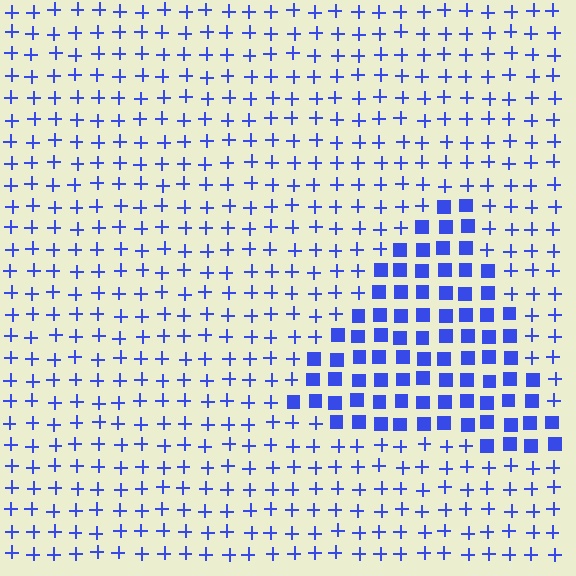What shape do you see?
I see a triangle.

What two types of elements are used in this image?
The image uses squares inside the triangle region and plus signs outside it.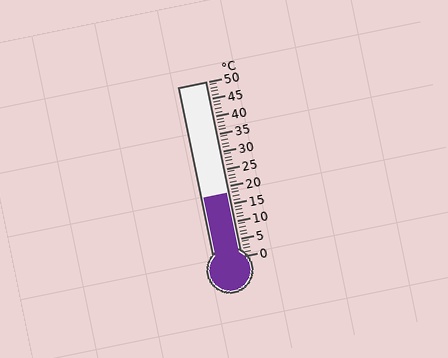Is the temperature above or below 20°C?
The temperature is below 20°C.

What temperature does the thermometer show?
The thermometer shows approximately 18°C.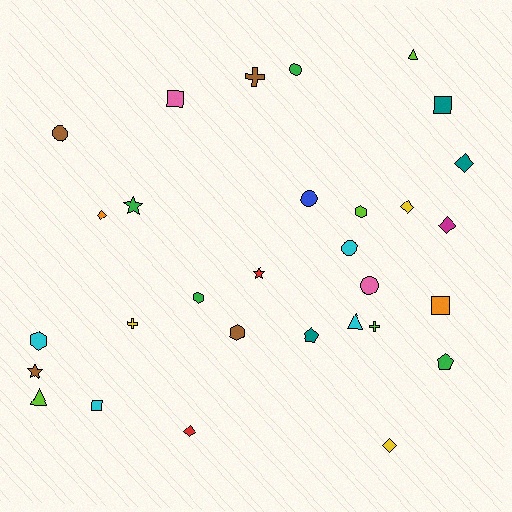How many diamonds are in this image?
There are 6 diamonds.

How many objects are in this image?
There are 30 objects.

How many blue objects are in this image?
There is 1 blue object.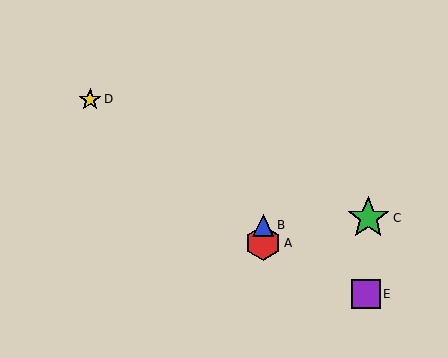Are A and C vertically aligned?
No, A is at x≈263 and C is at x≈368.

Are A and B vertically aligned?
Yes, both are at x≈263.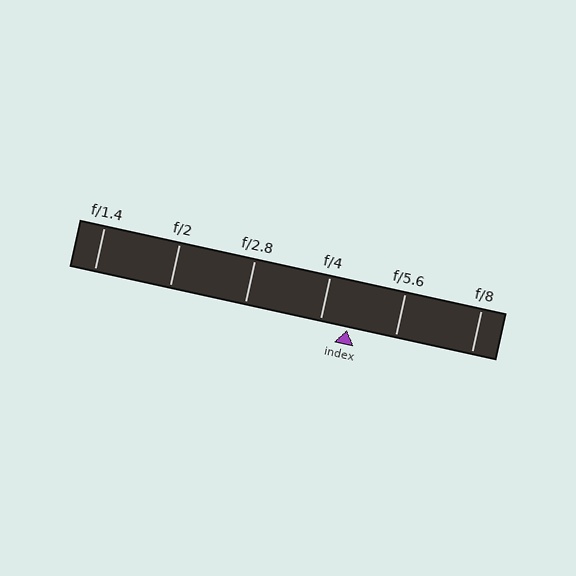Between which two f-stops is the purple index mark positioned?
The index mark is between f/4 and f/5.6.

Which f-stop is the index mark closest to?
The index mark is closest to f/4.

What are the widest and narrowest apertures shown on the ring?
The widest aperture shown is f/1.4 and the narrowest is f/8.